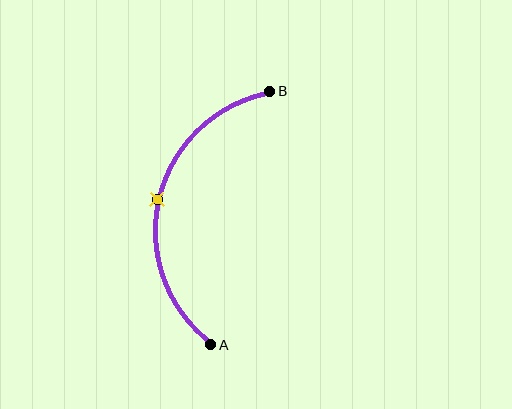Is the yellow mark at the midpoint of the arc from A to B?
Yes. The yellow mark lies on the arc at equal arc-length from both A and B — it is the arc midpoint.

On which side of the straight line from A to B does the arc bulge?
The arc bulges to the left of the straight line connecting A and B.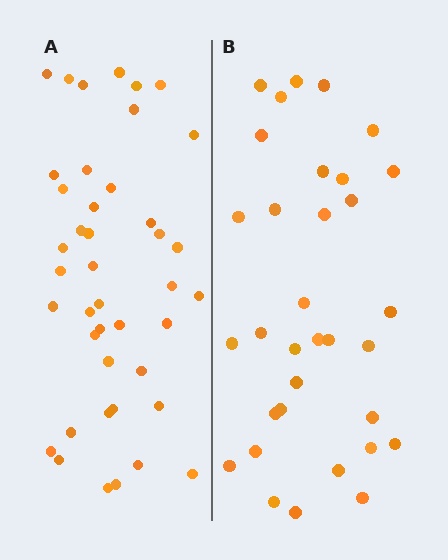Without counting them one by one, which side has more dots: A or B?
Region A (the left region) has more dots.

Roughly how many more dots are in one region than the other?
Region A has roughly 8 or so more dots than region B.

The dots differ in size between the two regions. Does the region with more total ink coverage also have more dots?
No. Region B has more total ink coverage because its dots are larger, but region A actually contains more individual dots. Total area can be misleading — the number of items is what matters here.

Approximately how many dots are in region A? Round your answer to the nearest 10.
About 40 dots. (The exact count is 42, which rounds to 40.)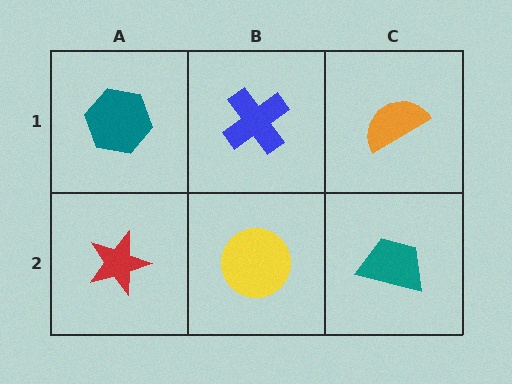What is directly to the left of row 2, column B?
A red star.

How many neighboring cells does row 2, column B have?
3.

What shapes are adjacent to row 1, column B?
A yellow circle (row 2, column B), a teal hexagon (row 1, column A), an orange semicircle (row 1, column C).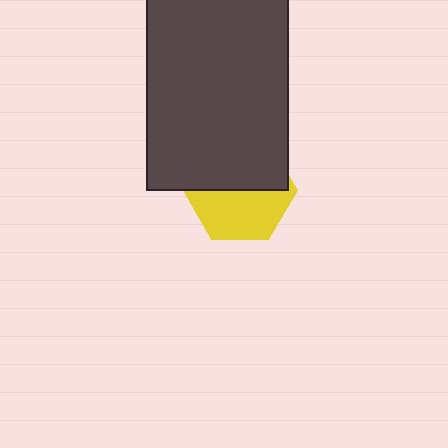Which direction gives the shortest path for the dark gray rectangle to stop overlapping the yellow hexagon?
Moving up gives the shortest separation.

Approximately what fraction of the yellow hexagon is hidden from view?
Roughly 51% of the yellow hexagon is hidden behind the dark gray rectangle.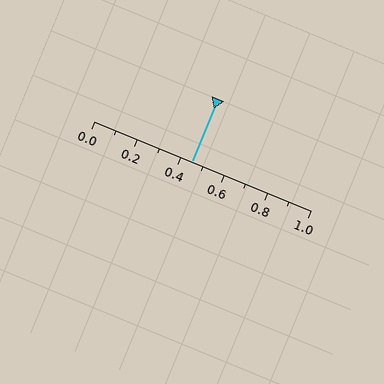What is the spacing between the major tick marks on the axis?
The major ticks are spaced 0.2 apart.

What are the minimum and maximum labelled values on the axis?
The axis runs from 0.0 to 1.0.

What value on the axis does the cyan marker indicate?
The marker indicates approximately 0.45.